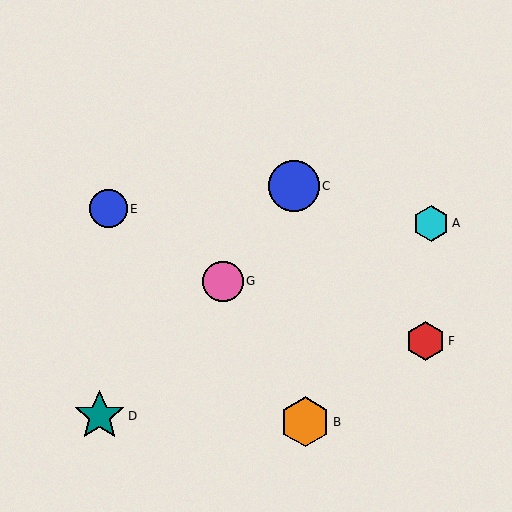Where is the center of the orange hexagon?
The center of the orange hexagon is at (305, 422).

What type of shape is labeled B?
Shape B is an orange hexagon.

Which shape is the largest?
The blue circle (labeled C) is the largest.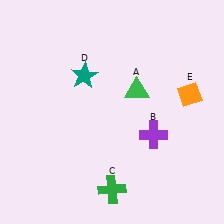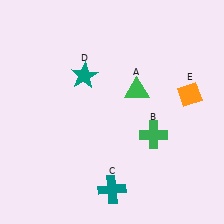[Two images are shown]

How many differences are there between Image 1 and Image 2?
There are 2 differences between the two images.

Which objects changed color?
B changed from purple to green. C changed from green to teal.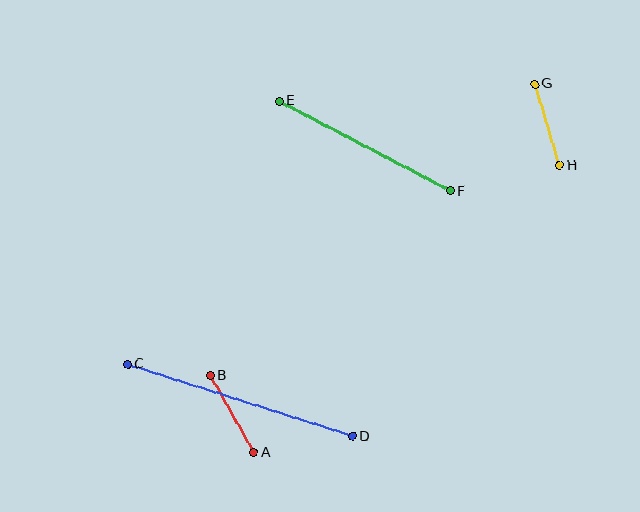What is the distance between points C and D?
The distance is approximately 237 pixels.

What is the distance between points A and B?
The distance is approximately 88 pixels.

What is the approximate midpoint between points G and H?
The midpoint is at approximately (547, 125) pixels.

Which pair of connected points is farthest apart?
Points C and D are farthest apart.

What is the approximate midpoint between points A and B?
The midpoint is at approximately (232, 414) pixels.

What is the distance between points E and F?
The distance is approximately 193 pixels.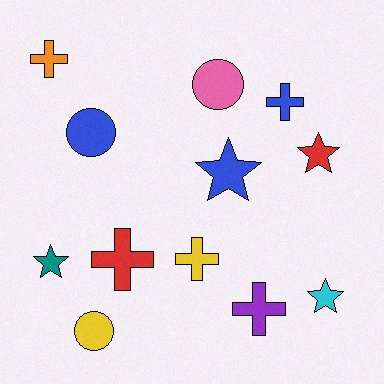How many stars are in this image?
There are 4 stars.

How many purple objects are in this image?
There is 1 purple object.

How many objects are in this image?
There are 12 objects.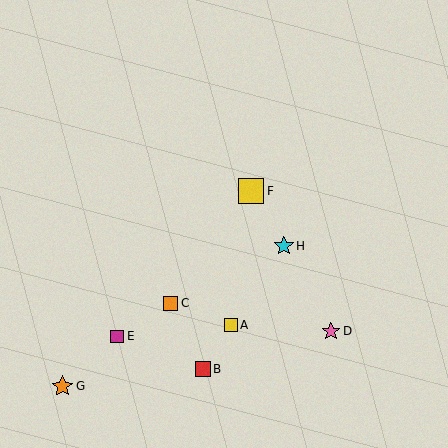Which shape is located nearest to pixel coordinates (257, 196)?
The yellow square (labeled F) at (251, 191) is nearest to that location.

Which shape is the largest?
The yellow square (labeled F) is the largest.